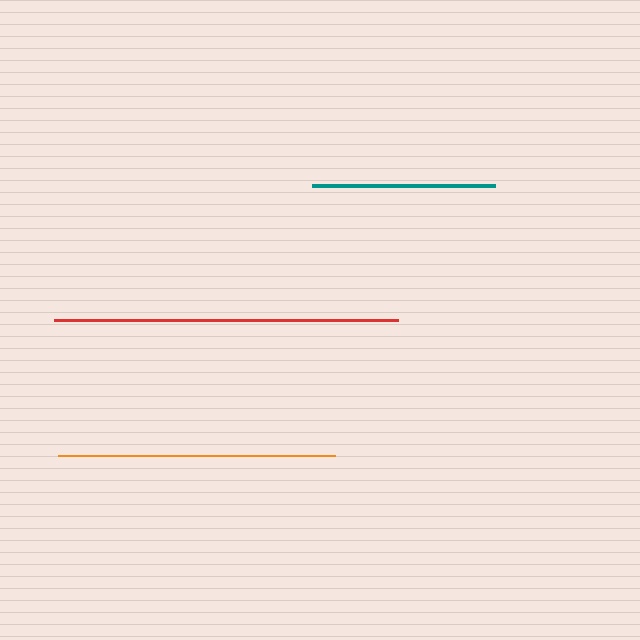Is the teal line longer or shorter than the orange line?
The orange line is longer than the teal line.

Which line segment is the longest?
The red line is the longest at approximately 345 pixels.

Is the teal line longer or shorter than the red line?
The red line is longer than the teal line.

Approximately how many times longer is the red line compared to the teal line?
The red line is approximately 1.9 times the length of the teal line.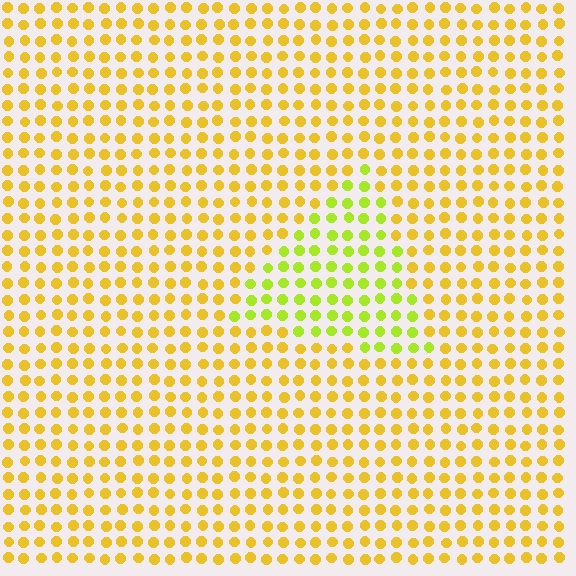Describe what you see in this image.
The image is filled with small yellow elements in a uniform arrangement. A triangle-shaped region is visible where the elements are tinted to a slightly different hue, forming a subtle color boundary.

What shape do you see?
I see a triangle.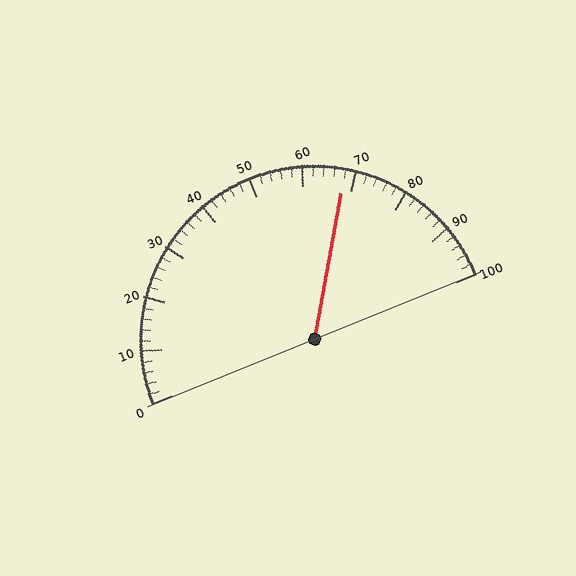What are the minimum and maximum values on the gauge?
The gauge ranges from 0 to 100.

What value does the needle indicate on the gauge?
The needle indicates approximately 68.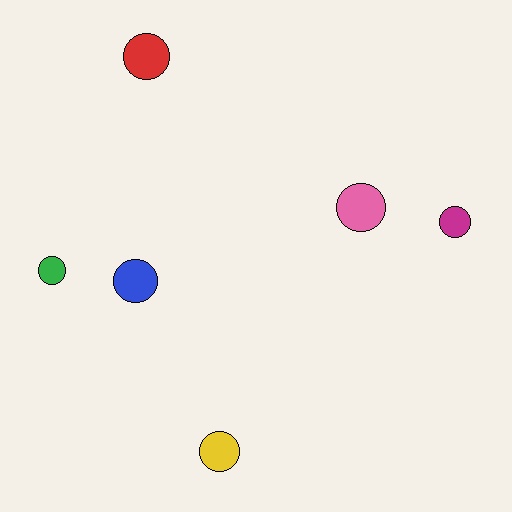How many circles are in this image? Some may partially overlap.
There are 6 circles.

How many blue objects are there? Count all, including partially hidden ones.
There is 1 blue object.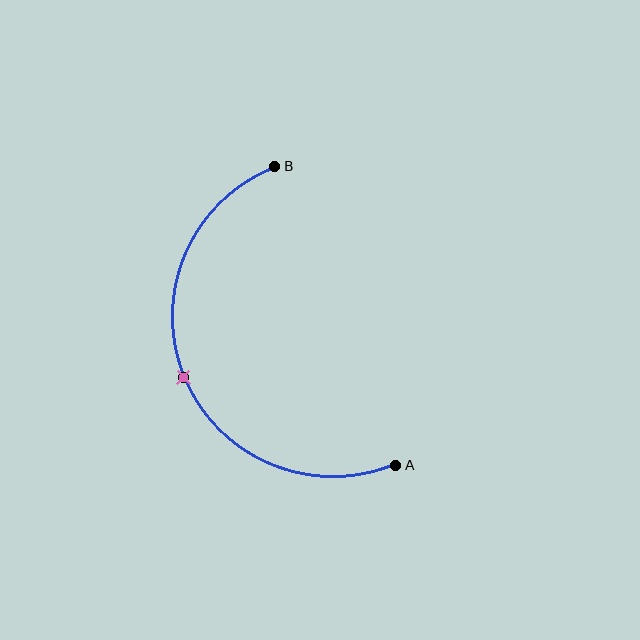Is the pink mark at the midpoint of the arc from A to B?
Yes. The pink mark lies on the arc at equal arc-length from both A and B — it is the arc midpoint.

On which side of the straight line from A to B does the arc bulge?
The arc bulges to the left of the straight line connecting A and B.